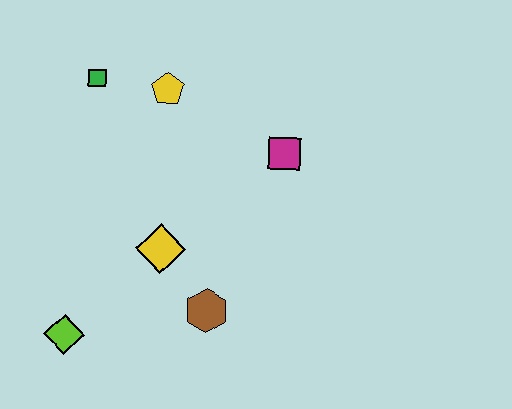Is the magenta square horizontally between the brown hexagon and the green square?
No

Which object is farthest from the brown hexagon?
The green square is farthest from the brown hexagon.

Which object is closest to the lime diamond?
The yellow diamond is closest to the lime diamond.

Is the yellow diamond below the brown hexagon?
No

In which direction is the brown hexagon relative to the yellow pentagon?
The brown hexagon is below the yellow pentagon.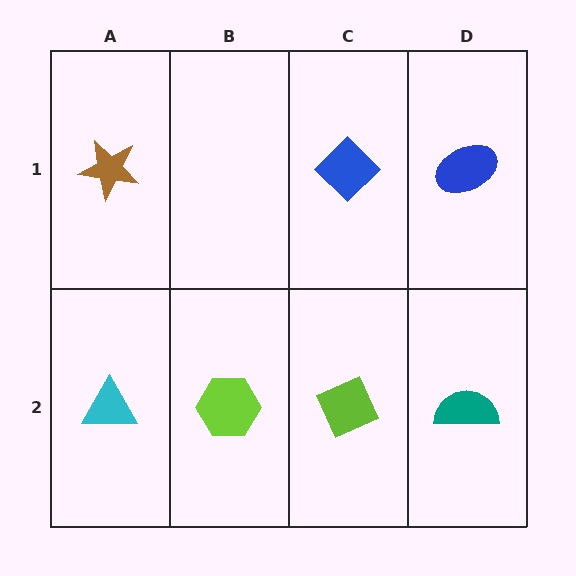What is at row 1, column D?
A blue ellipse.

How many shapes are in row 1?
3 shapes.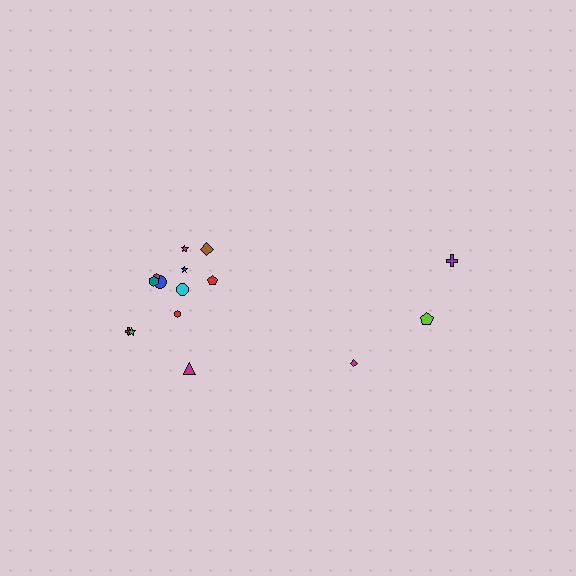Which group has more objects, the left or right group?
The left group.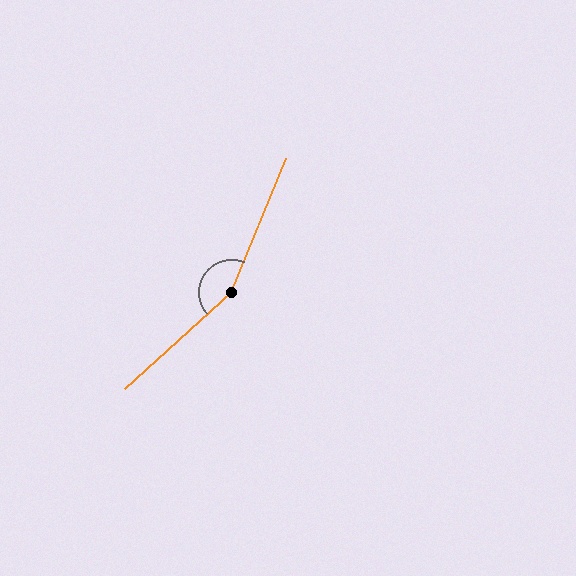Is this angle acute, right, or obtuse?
It is obtuse.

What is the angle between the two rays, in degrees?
Approximately 154 degrees.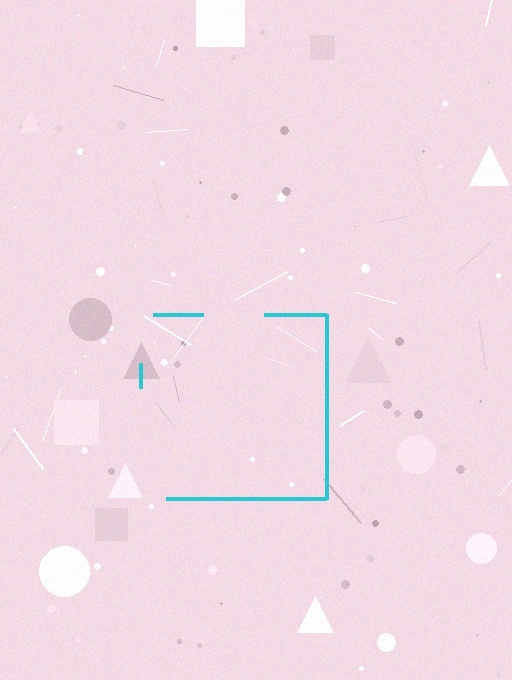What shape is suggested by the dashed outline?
The dashed outline suggests a square.